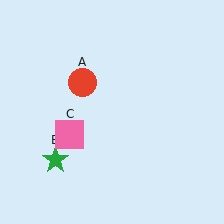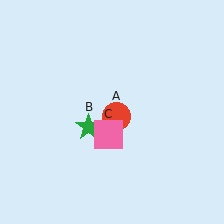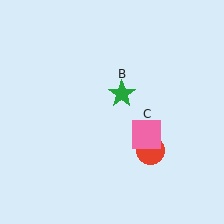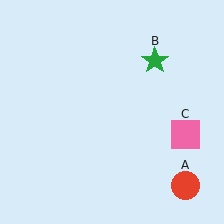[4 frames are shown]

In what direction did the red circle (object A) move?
The red circle (object A) moved down and to the right.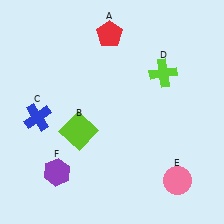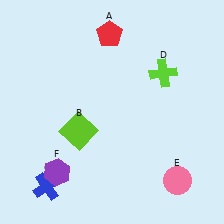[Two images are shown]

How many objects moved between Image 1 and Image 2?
1 object moved between the two images.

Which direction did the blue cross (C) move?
The blue cross (C) moved down.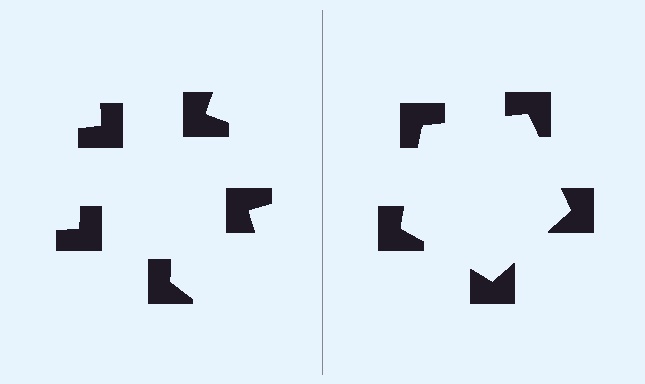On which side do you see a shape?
An illusory pentagon appears on the right side. On the left side the wedge cuts are rotated, so no coherent shape forms.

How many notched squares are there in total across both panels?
10 — 5 on each side.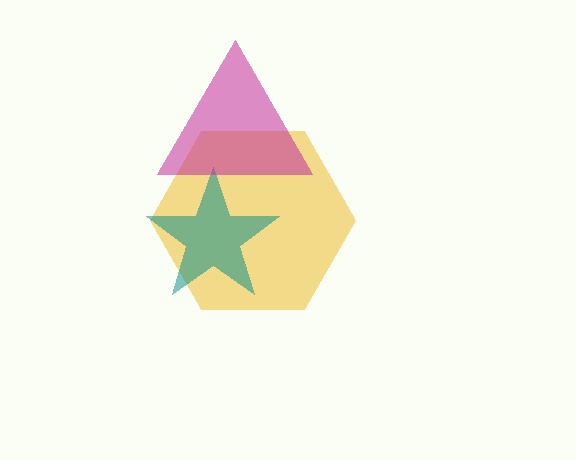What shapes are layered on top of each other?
The layered shapes are: a yellow hexagon, a teal star, a magenta triangle.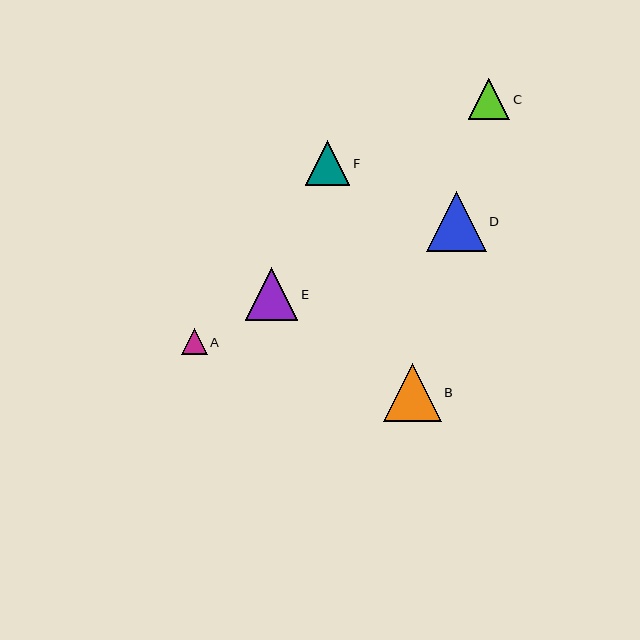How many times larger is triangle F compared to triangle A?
Triangle F is approximately 1.7 times the size of triangle A.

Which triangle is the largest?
Triangle D is the largest with a size of approximately 60 pixels.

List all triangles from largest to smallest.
From largest to smallest: D, B, E, F, C, A.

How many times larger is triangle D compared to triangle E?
Triangle D is approximately 1.1 times the size of triangle E.